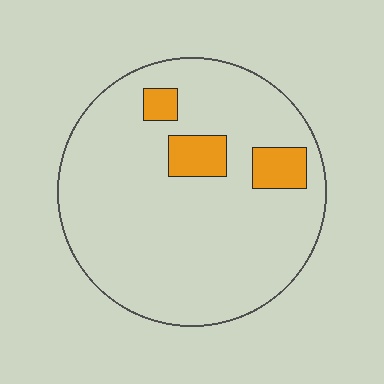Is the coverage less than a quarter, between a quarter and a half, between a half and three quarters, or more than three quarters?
Less than a quarter.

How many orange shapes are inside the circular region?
3.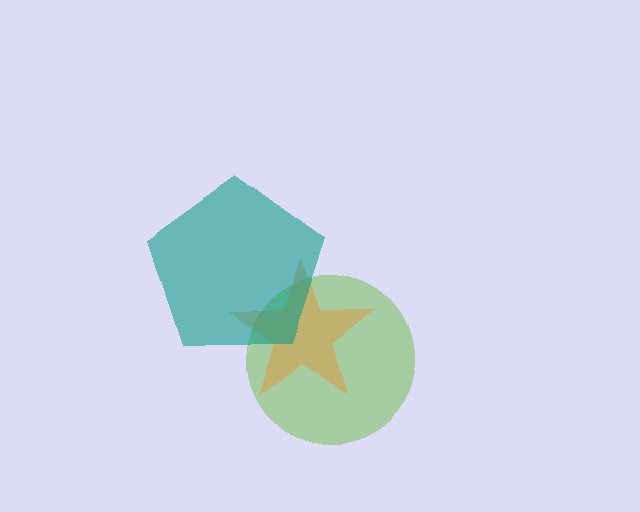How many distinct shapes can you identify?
There are 3 distinct shapes: a lime circle, an orange star, a teal pentagon.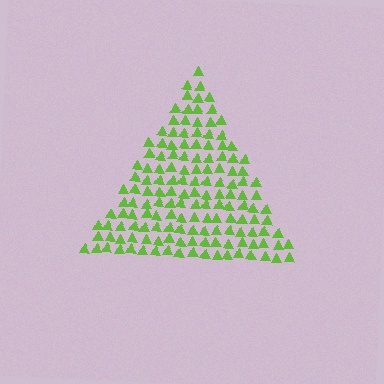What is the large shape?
The large shape is a triangle.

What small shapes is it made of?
It is made of small triangles.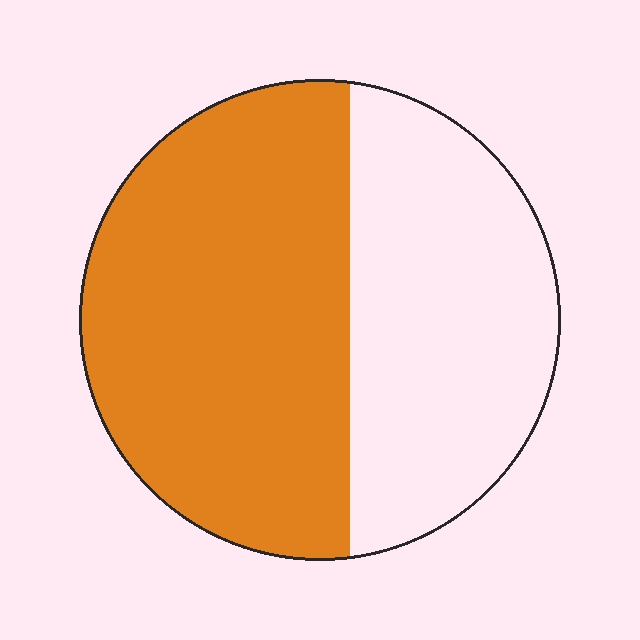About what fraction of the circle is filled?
About three fifths (3/5).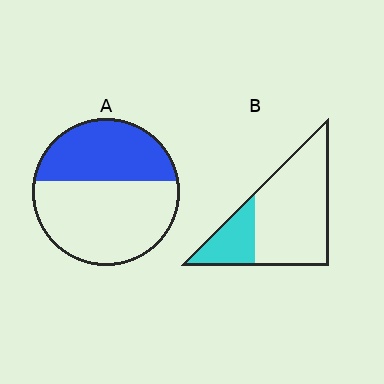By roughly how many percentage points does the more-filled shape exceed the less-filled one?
By roughly 15 percentage points (A over B).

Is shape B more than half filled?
No.